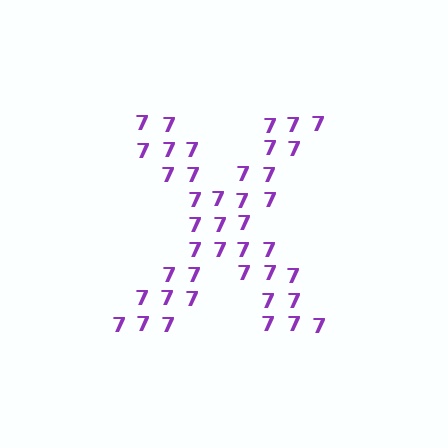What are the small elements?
The small elements are digit 7's.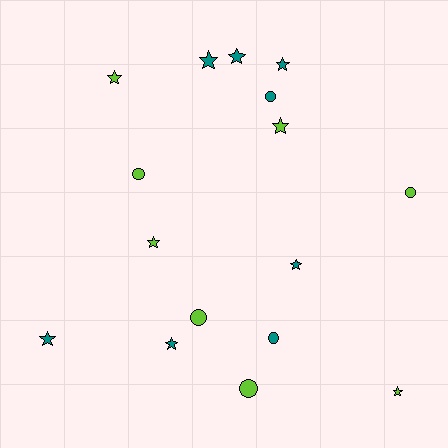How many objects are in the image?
There are 16 objects.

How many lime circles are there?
There are 4 lime circles.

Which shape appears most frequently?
Star, with 10 objects.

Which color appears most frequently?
Lime, with 8 objects.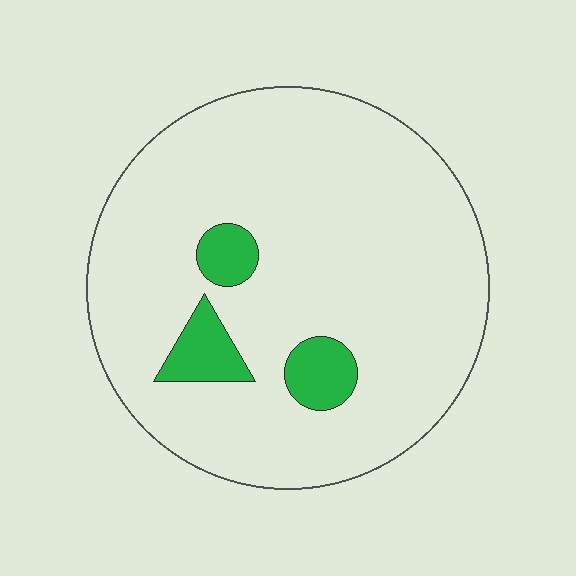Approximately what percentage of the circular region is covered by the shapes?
Approximately 10%.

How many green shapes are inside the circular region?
3.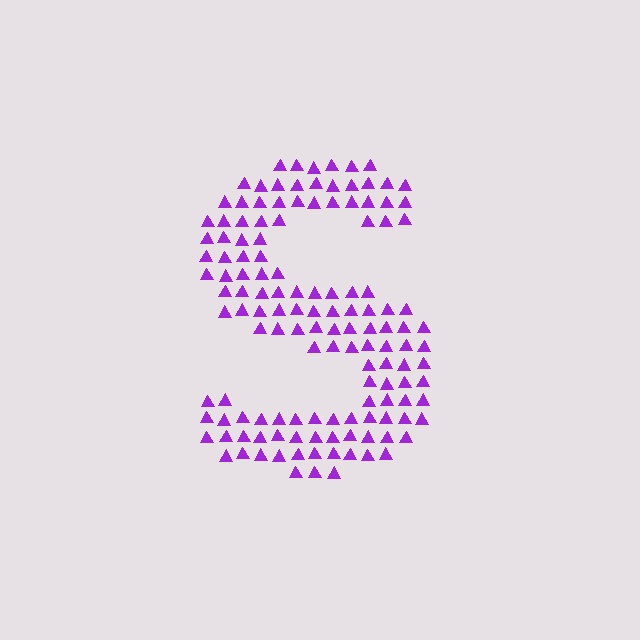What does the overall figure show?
The overall figure shows the letter S.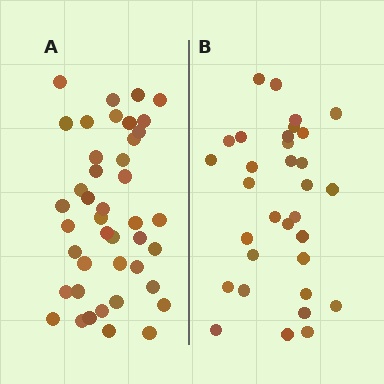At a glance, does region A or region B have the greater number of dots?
Region A (the left region) has more dots.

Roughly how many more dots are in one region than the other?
Region A has roughly 10 or so more dots than region B.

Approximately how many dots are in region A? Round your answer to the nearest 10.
About 40 dots. (The exact count is 42, which rounds to 40.)